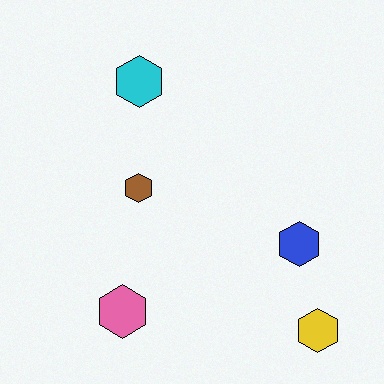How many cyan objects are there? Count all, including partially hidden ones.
There is 1 cyan object.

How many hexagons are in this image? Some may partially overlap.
There are 5 hexagons.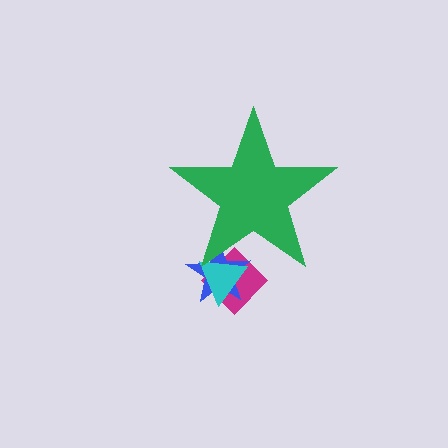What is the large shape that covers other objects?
A green star.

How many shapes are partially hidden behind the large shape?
3 shapes are partially hidden.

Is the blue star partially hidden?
Yes, the blue star is partially hidden behind the green star.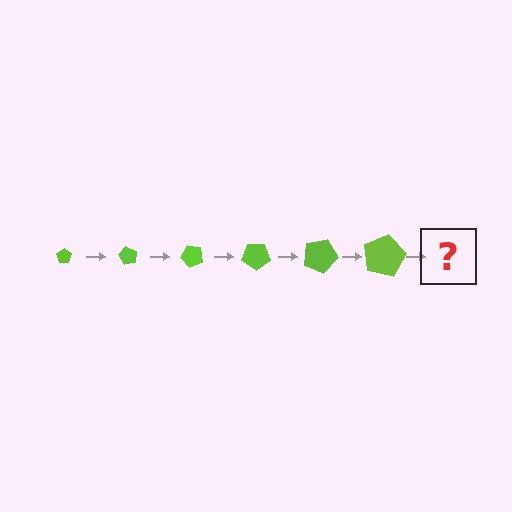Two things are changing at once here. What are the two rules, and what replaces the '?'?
The two rules are that the pentagon grows larger each step and it rotates 60 degrees each step. The '?' should be a pentagon, larger than the previous one and rotated 360 degrees from the start.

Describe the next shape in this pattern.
It should be a pentagon, larger than the previous one and rotated 360 degrees from the start.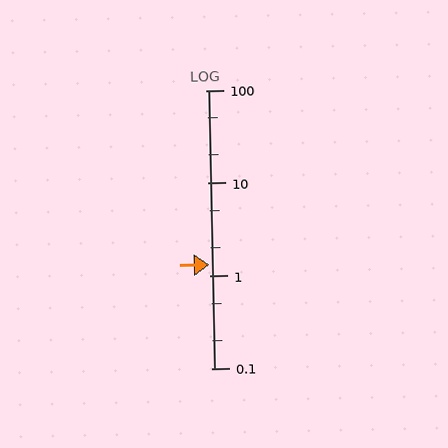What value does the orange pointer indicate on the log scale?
The pointer indicates approximately 1.3.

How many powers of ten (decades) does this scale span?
The scale spans 3 decades, from 0.1 to 100.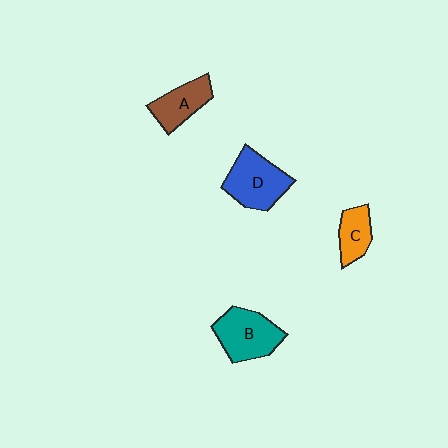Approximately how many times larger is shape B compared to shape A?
Approximately 1.3 times.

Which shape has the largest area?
Shape D (blue).